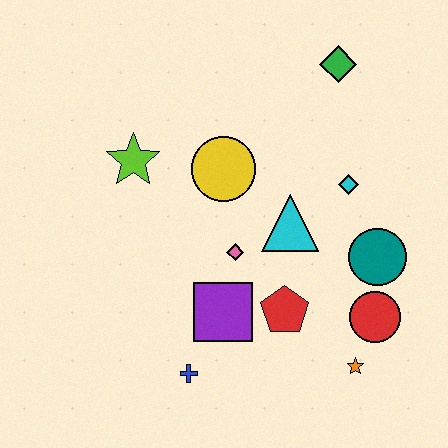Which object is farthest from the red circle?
The lime star is farthest from the red circle.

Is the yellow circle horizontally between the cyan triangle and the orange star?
No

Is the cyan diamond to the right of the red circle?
No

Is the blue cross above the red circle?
No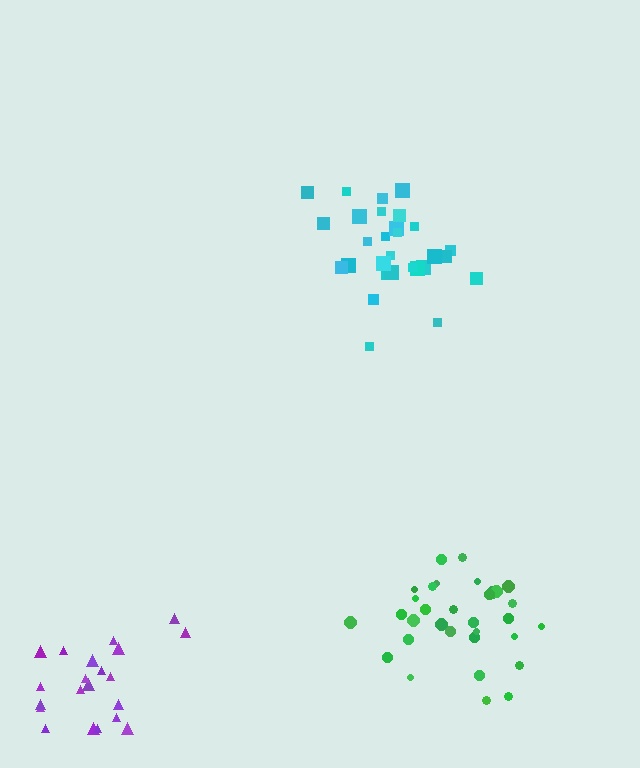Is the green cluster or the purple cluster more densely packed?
Green.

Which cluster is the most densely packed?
Green.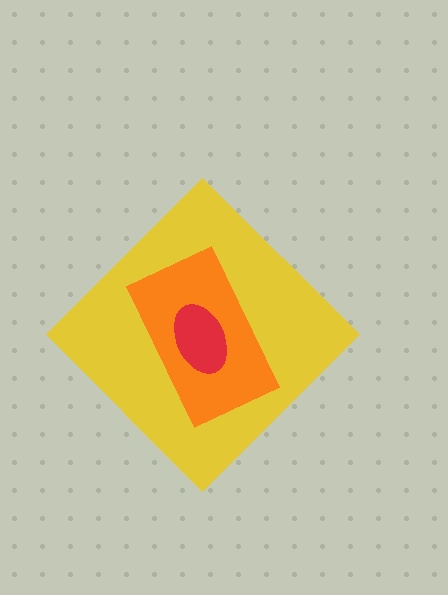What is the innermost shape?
The red ellipse.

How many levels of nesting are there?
3.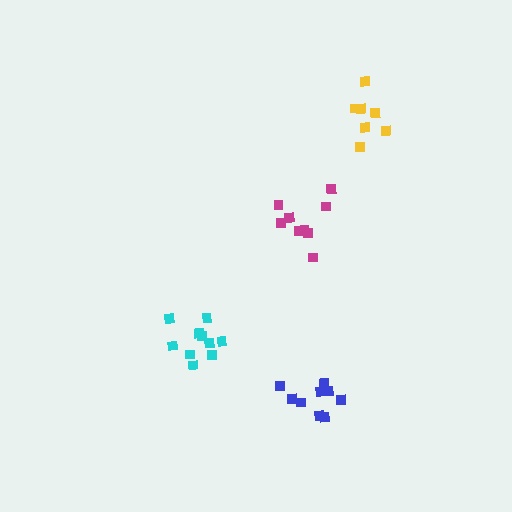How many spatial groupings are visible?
There are 4 spatial groupings.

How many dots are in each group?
Group 1: 9 dots, Group 2: 10 dots, Group 3: 9 dots, Group 4: 7 dots (35 total).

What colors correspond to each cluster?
The clusters are colored: magenta, cyan, blue, yellow.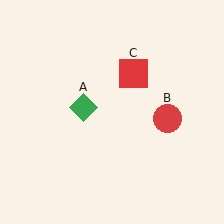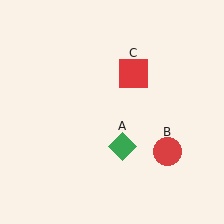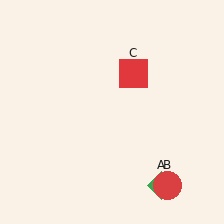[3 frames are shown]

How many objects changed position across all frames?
2 objects changed position: green diamond (object A), red circle (object B).